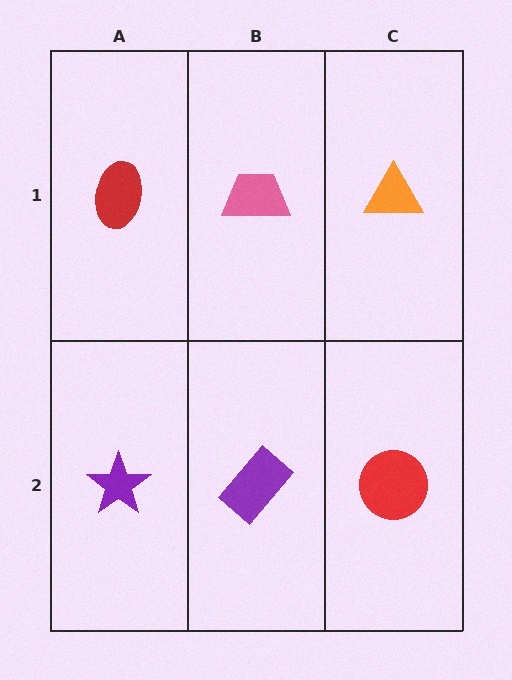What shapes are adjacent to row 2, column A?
A red ellipse (row 1, column A), a purple rectangle (row 2, column B).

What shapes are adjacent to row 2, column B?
A pink trapezoid (row 1, column B), a purple star (row 2, column A), a red circle (row 2, column C).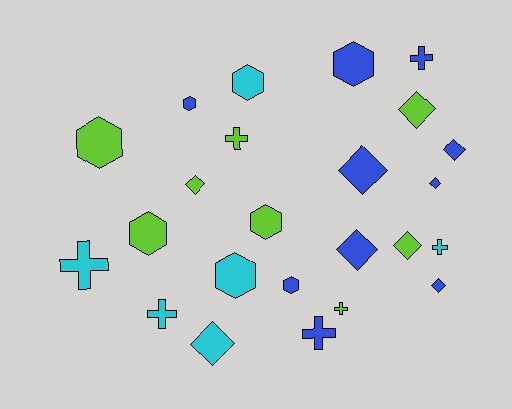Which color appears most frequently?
Blue, with 10 objects.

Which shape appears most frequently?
Diamond, with 9 objects.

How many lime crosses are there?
There are 2 lime crosses.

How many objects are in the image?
There are 24 objects.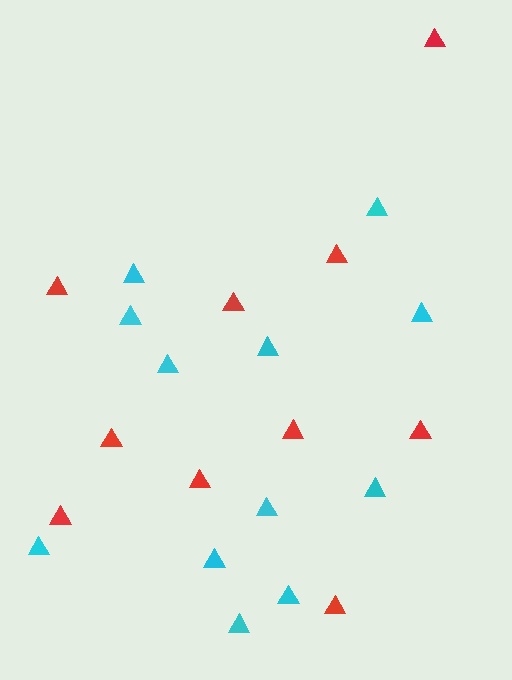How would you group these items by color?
There are 2 groups: one group of cyan triangles (12) and one group of red triangles (10).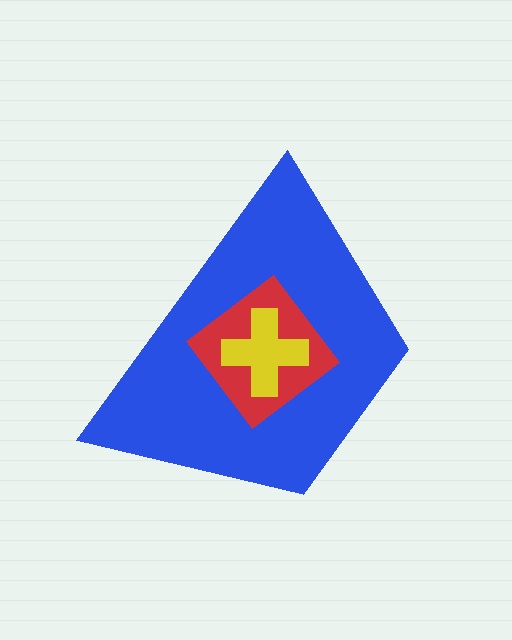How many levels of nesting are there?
3.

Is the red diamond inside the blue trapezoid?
Yes.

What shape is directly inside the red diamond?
The yellow cross.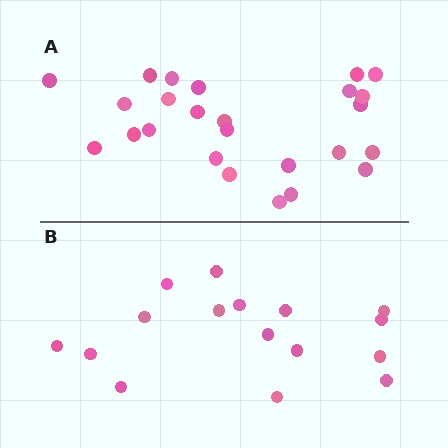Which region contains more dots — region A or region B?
Region A (the top region) has more dots.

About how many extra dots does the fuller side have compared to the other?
Region A has roughly 8 or so more dots than region B.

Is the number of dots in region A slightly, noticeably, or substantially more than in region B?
Region A has substantially more. The ratio is roughly 1.6 to 1.